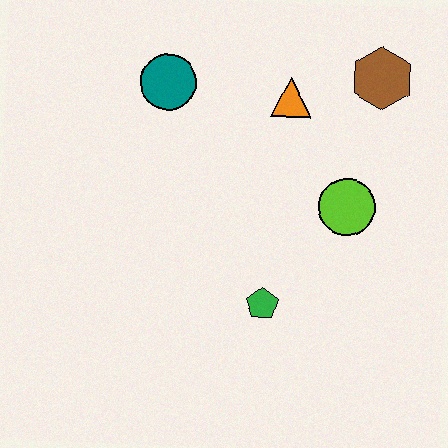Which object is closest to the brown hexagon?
The orange triangle is closest to the brown hexagon.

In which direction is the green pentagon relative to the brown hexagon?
The green pentagon is below the brown hexagon.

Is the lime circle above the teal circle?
No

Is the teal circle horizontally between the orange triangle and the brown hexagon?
No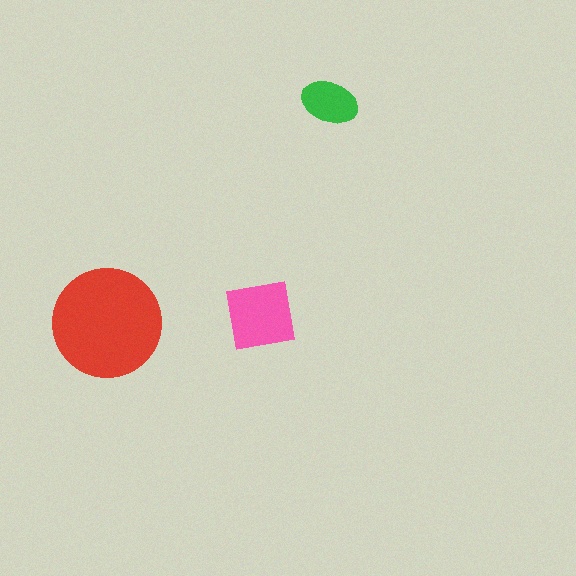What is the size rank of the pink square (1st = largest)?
2nd.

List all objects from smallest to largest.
The green ellipse, the pink square, the red circle.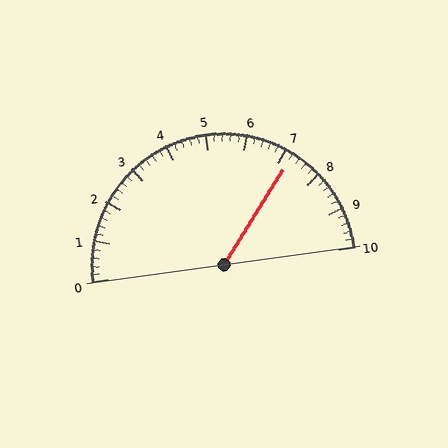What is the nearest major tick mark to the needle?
The nearest major tick mark is 7.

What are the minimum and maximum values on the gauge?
The gauge ranges from 0 to 10.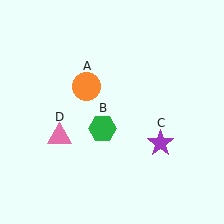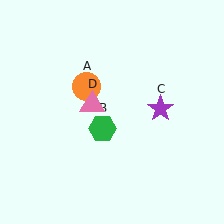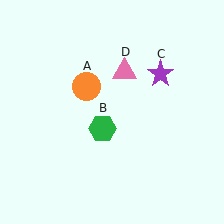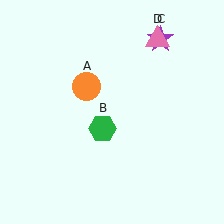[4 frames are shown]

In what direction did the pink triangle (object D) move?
The pink triangle (object D) moved up and to the right.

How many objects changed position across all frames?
2 objects changed position: purple star (object C), pink triangle (object D).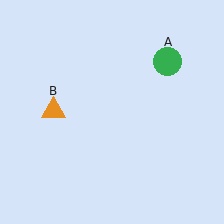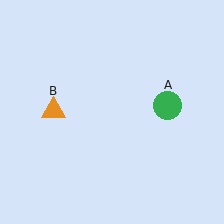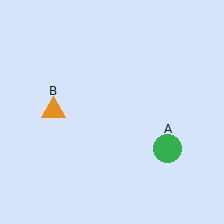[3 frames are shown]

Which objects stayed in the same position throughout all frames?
Orange triangle (object B) remained stationary.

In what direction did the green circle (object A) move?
The green circle (object A) moved down.